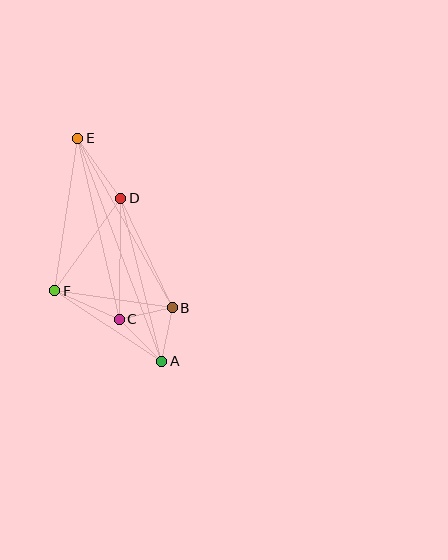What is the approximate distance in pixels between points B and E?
The distance between B and E is approximately 194 pixels.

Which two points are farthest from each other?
Points A and E are farthest from each other.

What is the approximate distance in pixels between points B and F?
The distance between B and F is approximately 119 pixels.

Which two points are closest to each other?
Points B and C are closest to each other.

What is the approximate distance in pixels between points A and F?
The distance between A and F is approximately 129 pixels.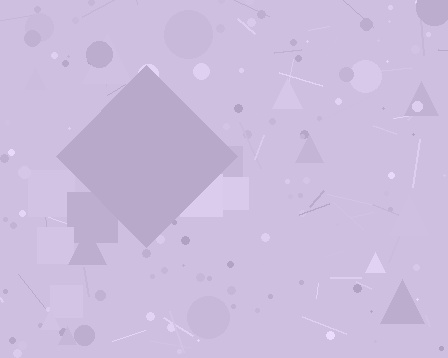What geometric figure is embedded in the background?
A diamond is embedded in the background.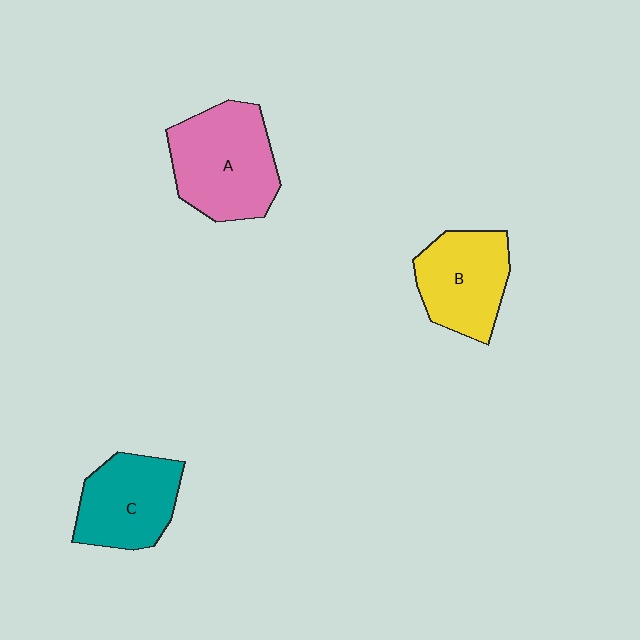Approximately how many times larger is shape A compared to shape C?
Approximately 1.3 times.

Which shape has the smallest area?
Shape C (teal).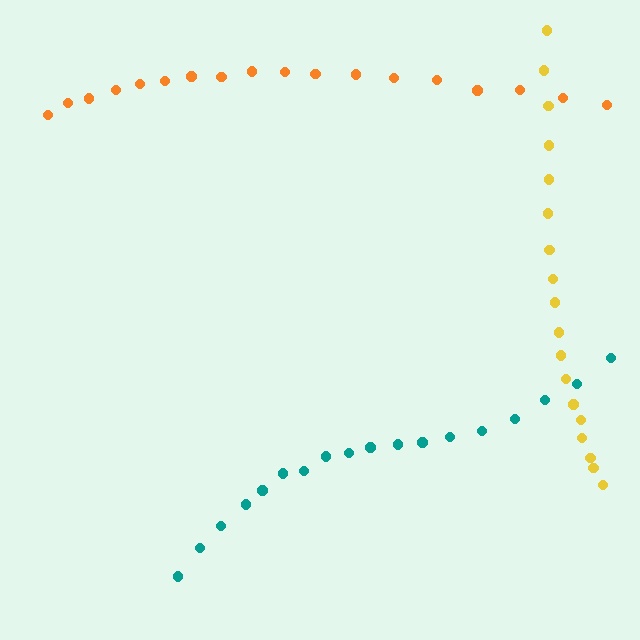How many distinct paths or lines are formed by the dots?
There are 3 distinct paths.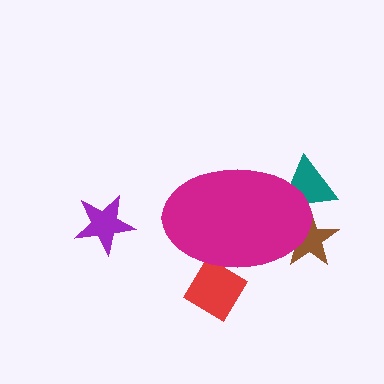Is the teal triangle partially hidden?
Yes, the teal triangle is partially hidden behind the magenta ellipse.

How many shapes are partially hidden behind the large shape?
3 shapes are partially hidden.